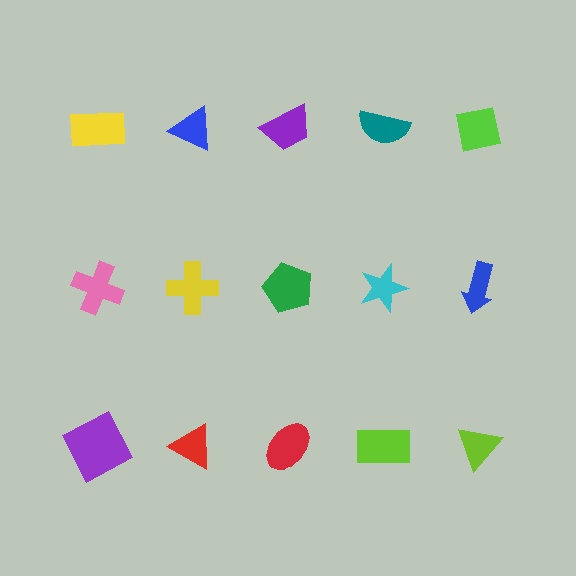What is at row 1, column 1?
A yellow rectangle.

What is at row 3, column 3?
A red ellipse.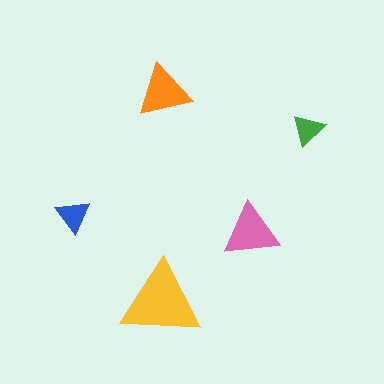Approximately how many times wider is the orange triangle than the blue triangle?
About 1.5 times wider.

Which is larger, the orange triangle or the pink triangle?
The pink one.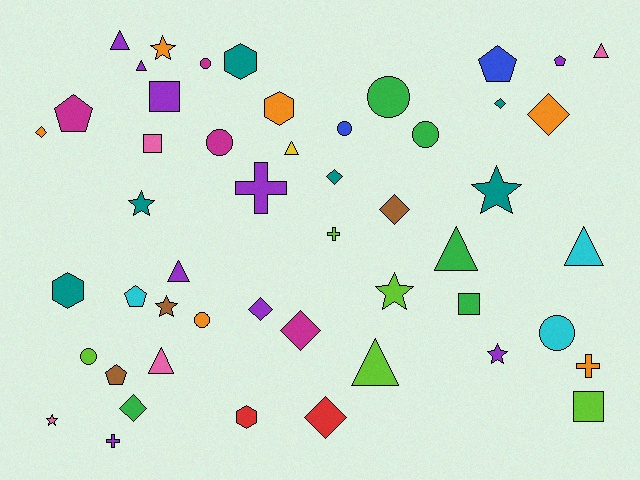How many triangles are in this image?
There are 9 triangles.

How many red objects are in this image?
There are 2 red objects.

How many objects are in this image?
There are 50 objects.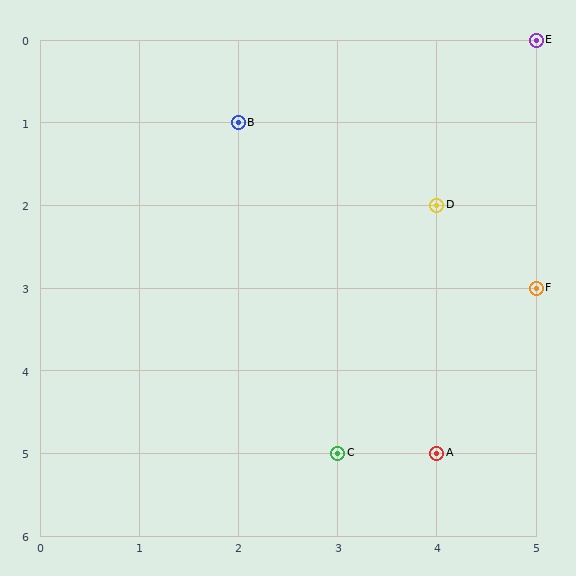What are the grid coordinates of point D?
Point D is at grid coordinates (4, 2).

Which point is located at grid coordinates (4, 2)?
Point D is at (4, 2).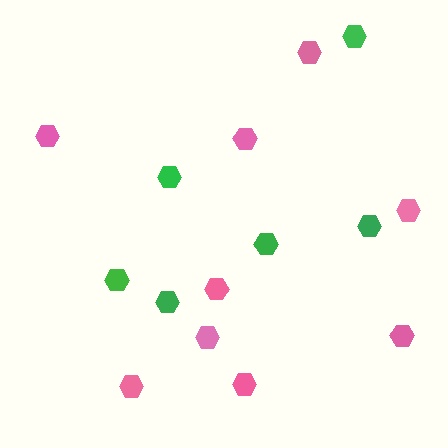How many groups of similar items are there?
There are 2 groups: one group of pink hexagons (9) and one group of green hexagons (6).